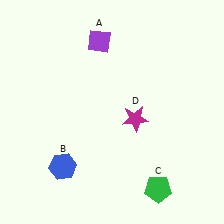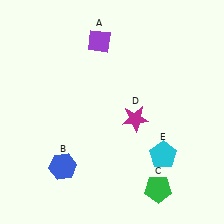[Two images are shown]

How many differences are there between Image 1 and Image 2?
There is 1 difference between the two images.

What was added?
A cyan pentagon (E) was added in Image 2.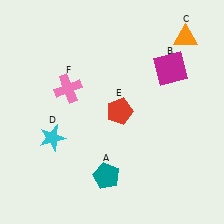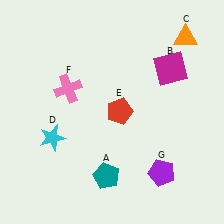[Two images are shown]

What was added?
A purple pentagon (G) was added in Image 2.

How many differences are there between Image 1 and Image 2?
There is 1 difference between the two images.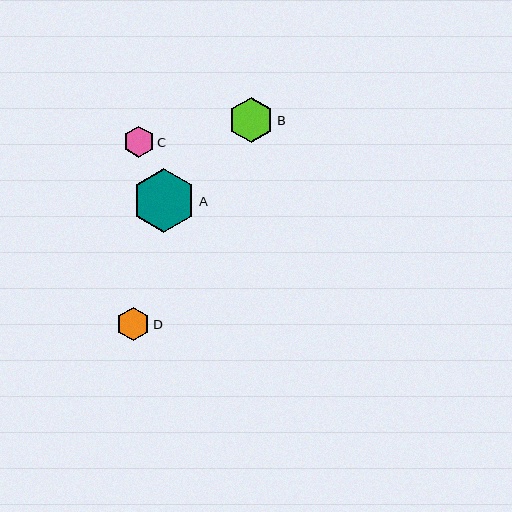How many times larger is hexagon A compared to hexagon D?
Hexagon A is approximately 1.9 times the size of hexagon D.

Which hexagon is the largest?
Hexagon A is the largest with a size of approximately 64 pixels.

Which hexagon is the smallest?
Hexagon C is the smallest with a size of approximately 31 pixels.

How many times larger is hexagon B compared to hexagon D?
Hexagon B is approximately 1.3 times the size of hexagon D.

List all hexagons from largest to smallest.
From largest to smallest: A, B, D, C.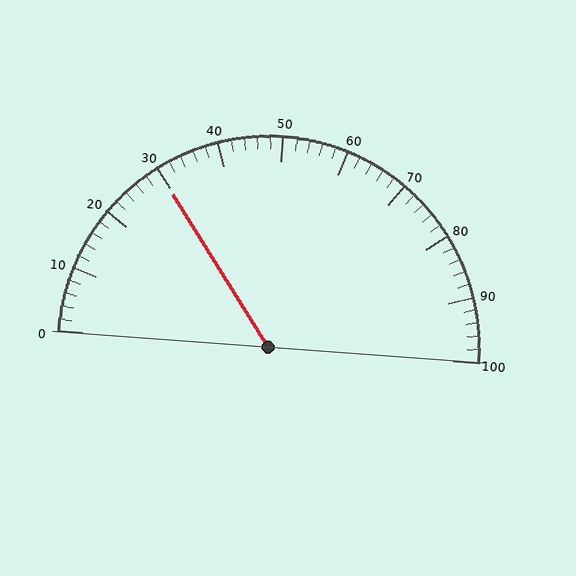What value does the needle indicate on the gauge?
The needle indicates approximately 30.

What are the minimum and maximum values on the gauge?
The gauge ranges from 0 to 100.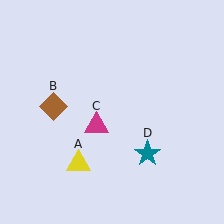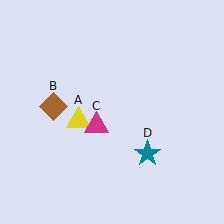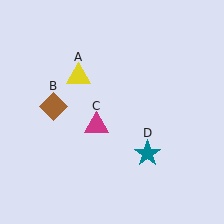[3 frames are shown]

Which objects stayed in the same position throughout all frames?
Brown diamond (object B) and magenta triangle (object C) and teal star (object D) remained stationary.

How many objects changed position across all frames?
1 object changed position: yellow triangle (object A).